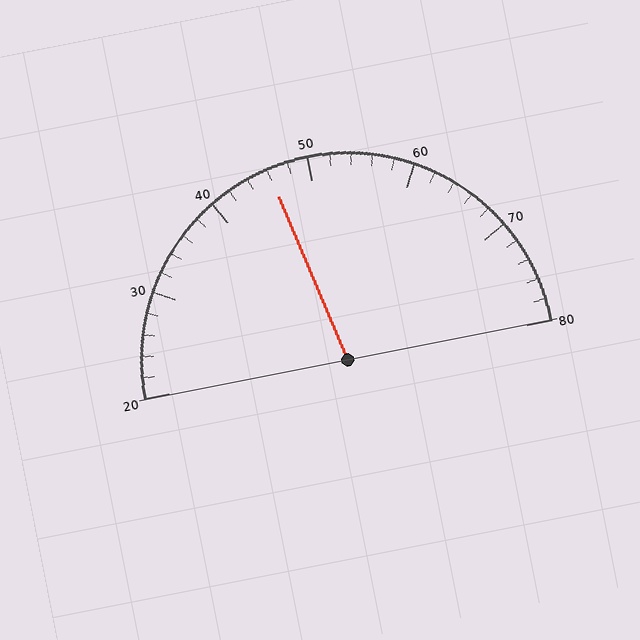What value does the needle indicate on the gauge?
The needle indicates approximately 46.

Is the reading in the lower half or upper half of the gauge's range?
The reading is in the lower half of the range (20 to 80).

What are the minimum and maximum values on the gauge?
The gauge ranges from 20 to 80.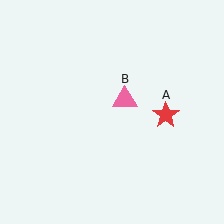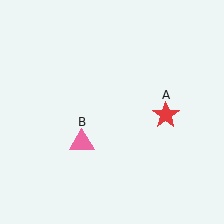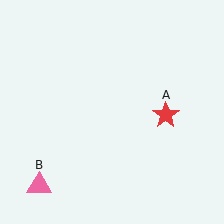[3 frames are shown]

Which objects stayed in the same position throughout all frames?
Red star (object A) remained stationary.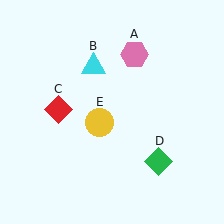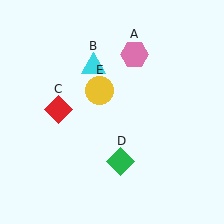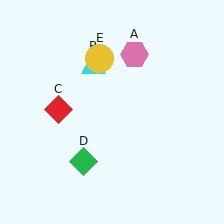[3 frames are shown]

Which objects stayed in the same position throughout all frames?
Pink hexagon (object A) and cyan triangle (object B) and red diamond (object C) remained stationary.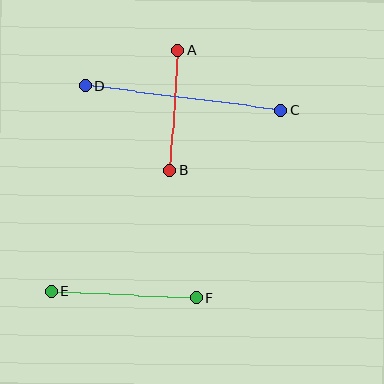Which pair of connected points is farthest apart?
Points C and D are farthest apart.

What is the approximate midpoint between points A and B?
The midpoint is at approximately (174, 110) pixels.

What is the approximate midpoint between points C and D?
The midpoint is at approximately (183, 98) pixels.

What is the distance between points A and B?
The distance is approximately 120 pixels.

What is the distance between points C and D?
The distance is approximately 197 pixels.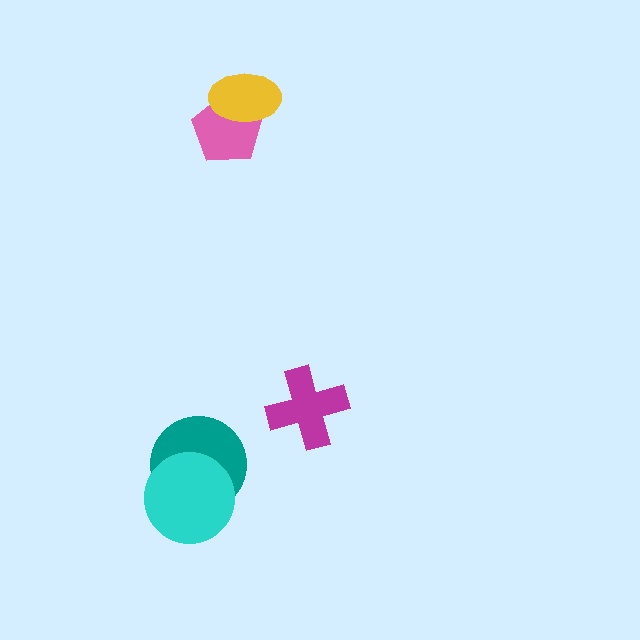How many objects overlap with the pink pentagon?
1 object overlaps with the pink pentagon.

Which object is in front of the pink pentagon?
The yellow ellipse is in front of the pink pentagon.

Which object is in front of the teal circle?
The cyan circle is in front of the teal circle.